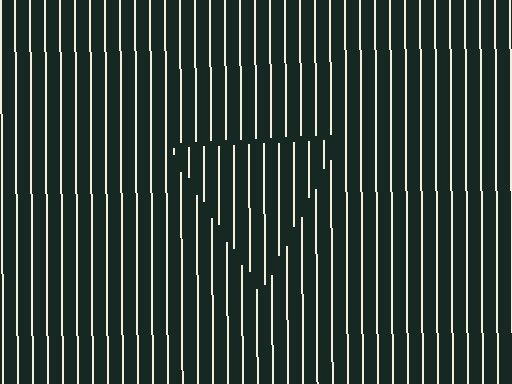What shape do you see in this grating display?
An illusory triangle. The interior of the shape contains the same grating, shifted by half a period — the contour is defined by the phase discontinuity where line-ends from the inner and outer gratings abut.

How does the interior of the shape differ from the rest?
The interior of the shape contains the same grating, shifted by half a period — the contour is defined by the phase discontinuity where line-ends from the inner and outer gratings abut.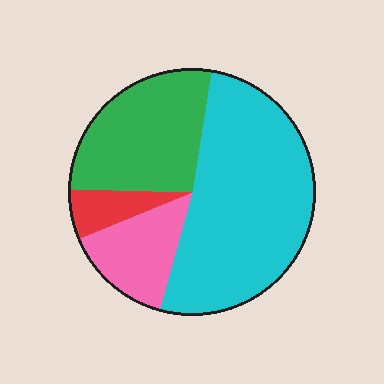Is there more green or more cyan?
Cyan.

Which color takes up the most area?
Cyan, at roughly 50%.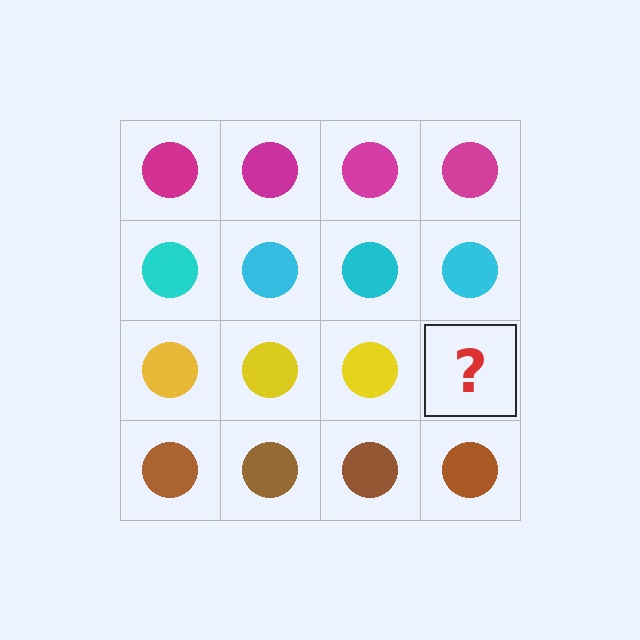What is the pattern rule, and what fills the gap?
The rule is that each row has a consistent color. The gap should be filled with a yellow circle.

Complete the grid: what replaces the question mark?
The question mark should be replaced with a yellow circle.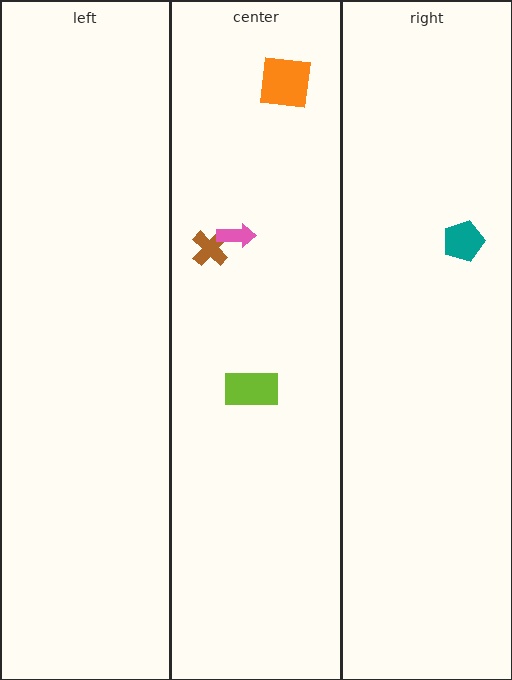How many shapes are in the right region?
1.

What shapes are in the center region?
The orange square, the brown cross, the pink arrow, the lime rectangle.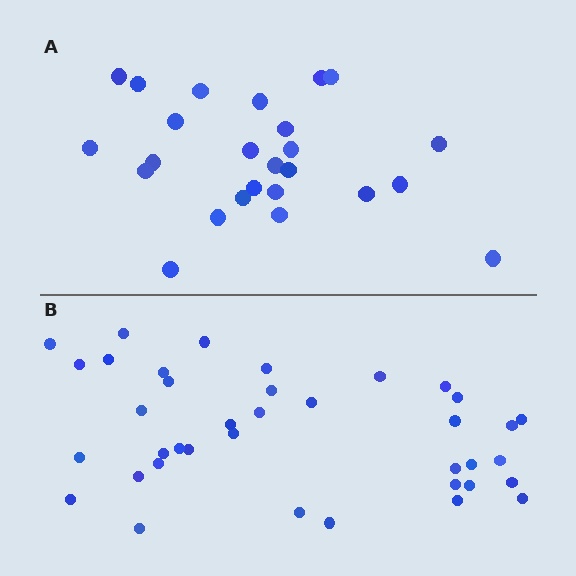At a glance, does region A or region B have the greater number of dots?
Region B (the bottom region) has more dots.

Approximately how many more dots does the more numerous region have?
Region B has approximately 15 more dots than region A.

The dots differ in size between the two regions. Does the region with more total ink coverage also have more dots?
No. Region A has more total ink coverage because its dots are larger, but region B actually contains more individual dots. Total area can be misleading — the number of items is what matters here.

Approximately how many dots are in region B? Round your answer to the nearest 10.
About 40 dots. (The exact count is 38, which rounds to 40.)